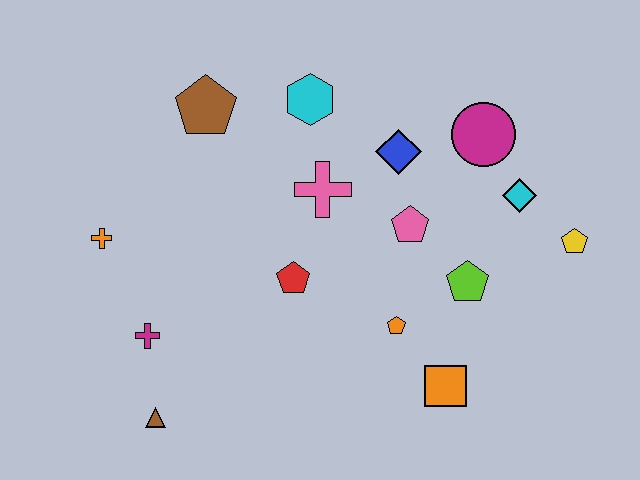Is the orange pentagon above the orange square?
Yes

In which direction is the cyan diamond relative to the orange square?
The cyan diamond is above the orange square.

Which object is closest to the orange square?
The orange pentagon is closest to the orange square.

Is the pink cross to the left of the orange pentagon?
Yes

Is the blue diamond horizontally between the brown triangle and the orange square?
Yes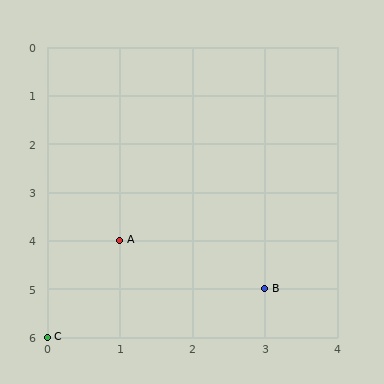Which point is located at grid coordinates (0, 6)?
Point C is at (0, 6).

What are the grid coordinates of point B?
Point B is at grid coordinates (3, 5).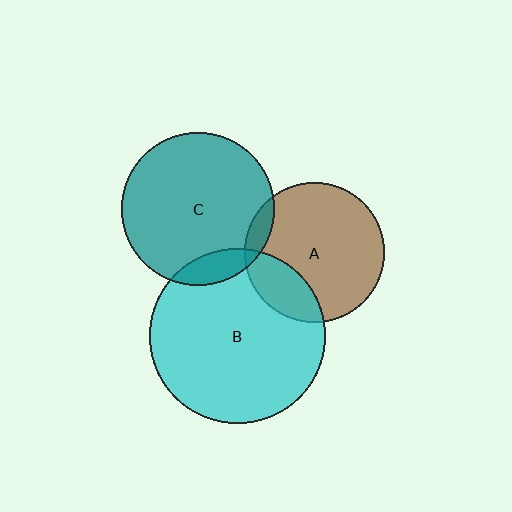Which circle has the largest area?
Circle B (cyan).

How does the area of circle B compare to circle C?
Approximately 1.3 times.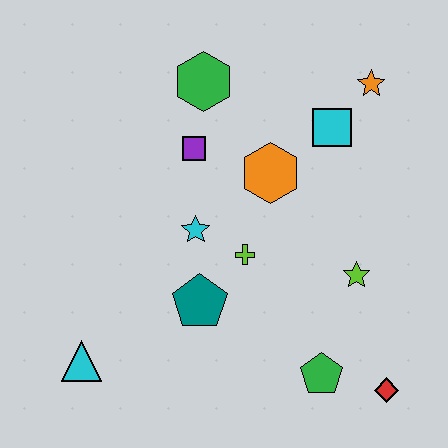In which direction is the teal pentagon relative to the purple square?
The teal pentagon is below the purple square.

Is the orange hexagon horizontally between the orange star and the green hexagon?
Yes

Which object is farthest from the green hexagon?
The red diamond is farthest from the green hexagon.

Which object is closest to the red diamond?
The green pentagon is closest to the red diamond.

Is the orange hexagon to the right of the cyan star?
Yes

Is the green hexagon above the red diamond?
Yes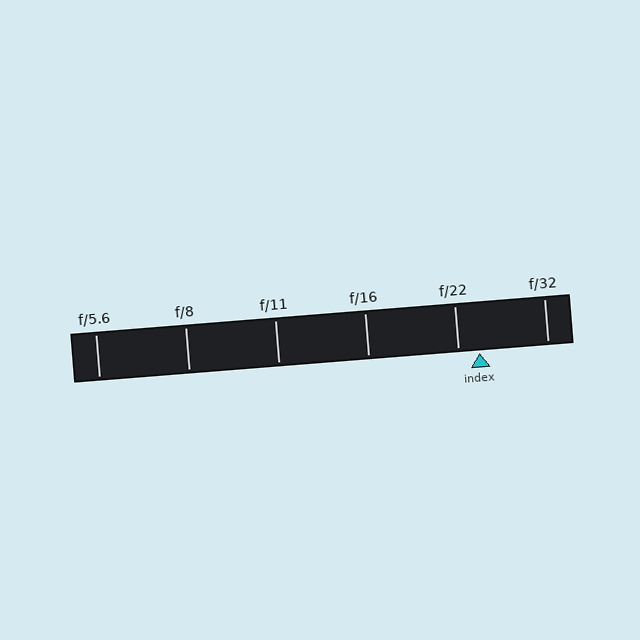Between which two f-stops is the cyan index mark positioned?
The index mark is between f/22 and f/32.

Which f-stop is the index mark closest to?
The index mark is closest to f/22.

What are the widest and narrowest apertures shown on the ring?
The widest aperture shown is f/5.6 and the narrowest is f/32.